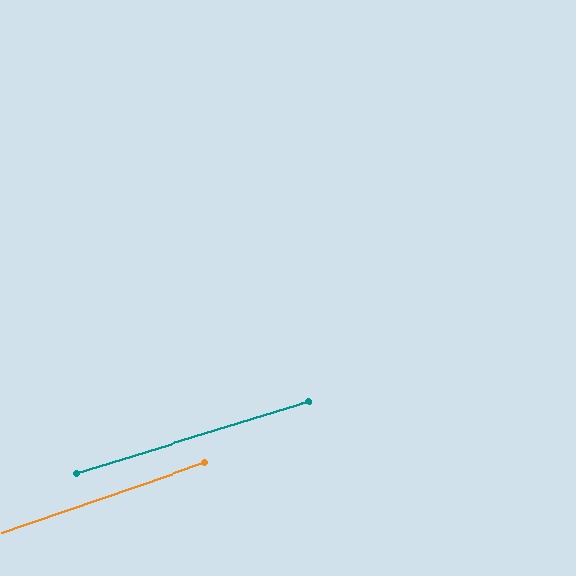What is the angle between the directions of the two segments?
Approximately 2 degrees.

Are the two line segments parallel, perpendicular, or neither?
Parallel — their directions differ by only 1.8°.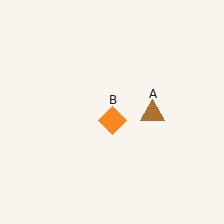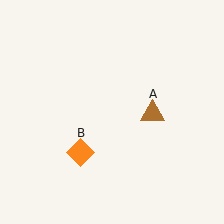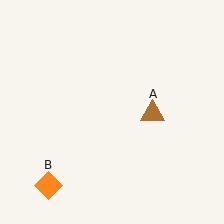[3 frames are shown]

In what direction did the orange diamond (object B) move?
The orange diamond (object B) moved down and to the left.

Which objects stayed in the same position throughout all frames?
Brown triangle (object A) remained stationary.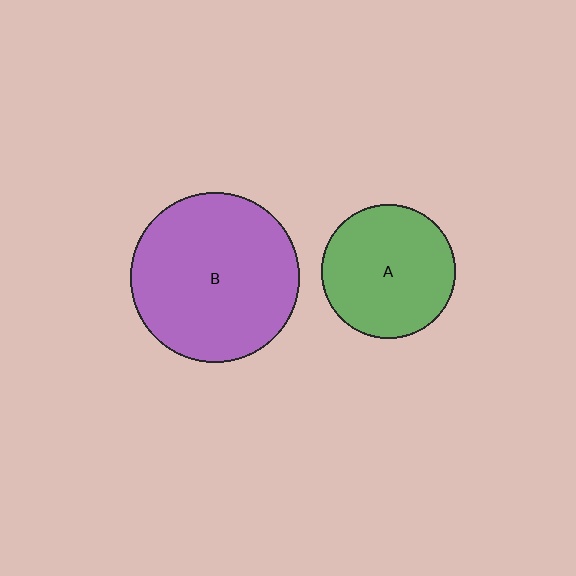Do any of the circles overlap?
No, none of the circles overlap.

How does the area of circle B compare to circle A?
Approximately 1.6 times.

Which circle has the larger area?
Circle B (purple).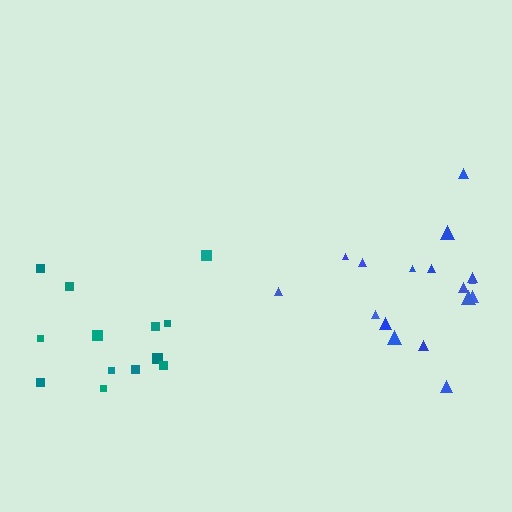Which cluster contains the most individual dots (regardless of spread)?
Blue (17).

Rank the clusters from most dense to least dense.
blue, teal.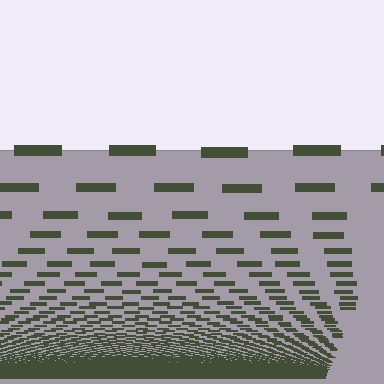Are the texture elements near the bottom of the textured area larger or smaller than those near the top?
Smaller. The gradient is inverted — elements near the bottom are smaller and denser.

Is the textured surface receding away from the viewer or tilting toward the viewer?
The surface appears to tilt toward the viewer. Texture elements get larger and sparser toward the top.